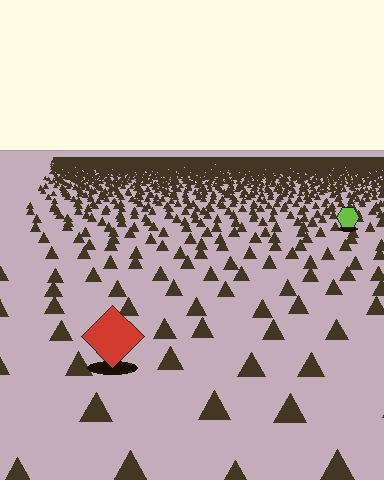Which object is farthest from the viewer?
The lime hexagon is farthest from the viewer. It appears smaller and the ground texture around it is denser.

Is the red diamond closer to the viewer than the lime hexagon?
Yes. The red diamond is closer — you can tell from the texture gradient: the ground texture is coarser near it.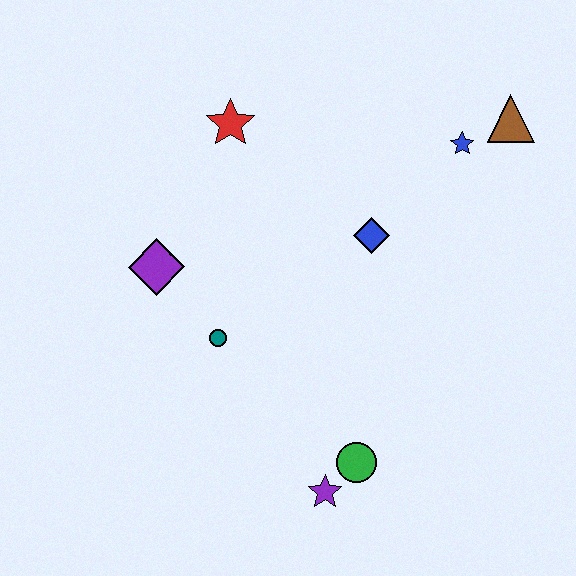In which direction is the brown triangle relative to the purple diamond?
The brown triangle is to the right of the purple diamond.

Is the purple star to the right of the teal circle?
Yes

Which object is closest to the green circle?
The purple star is closest to the green circle.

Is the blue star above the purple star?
Yes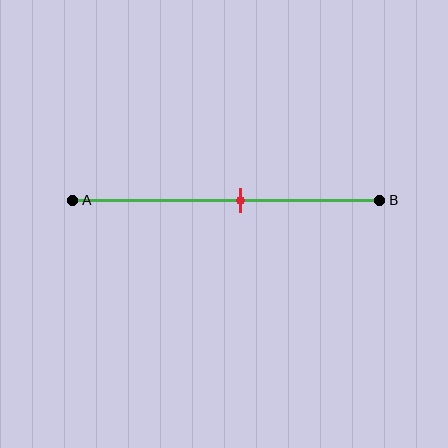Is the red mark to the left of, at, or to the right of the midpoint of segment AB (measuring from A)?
The red mark is to the right of the midpoint of segment AB.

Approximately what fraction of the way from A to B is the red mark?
The red mark is approximately 55% of the way from A to B.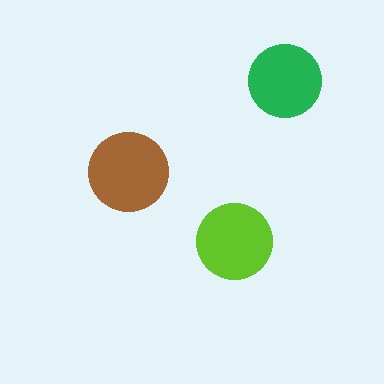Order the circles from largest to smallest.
the brown one, the lime one, the green one.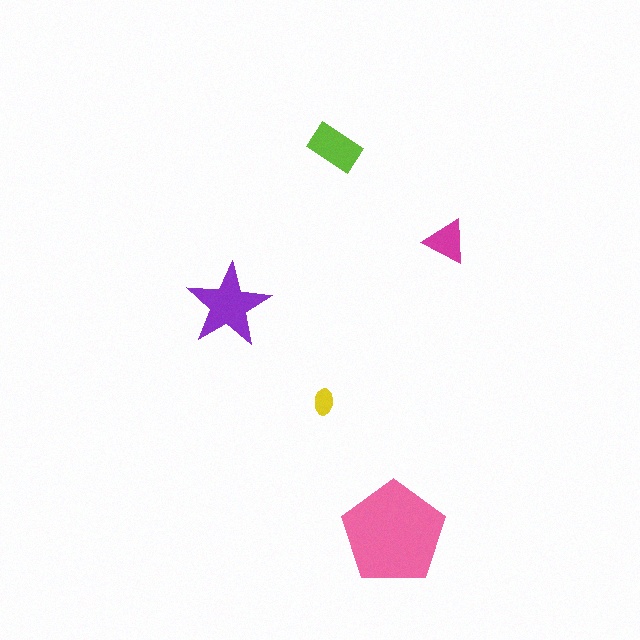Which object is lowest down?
The pink pentagon is bottommost.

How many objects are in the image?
There are 5 objects in the image.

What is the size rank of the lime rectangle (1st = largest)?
3rd.